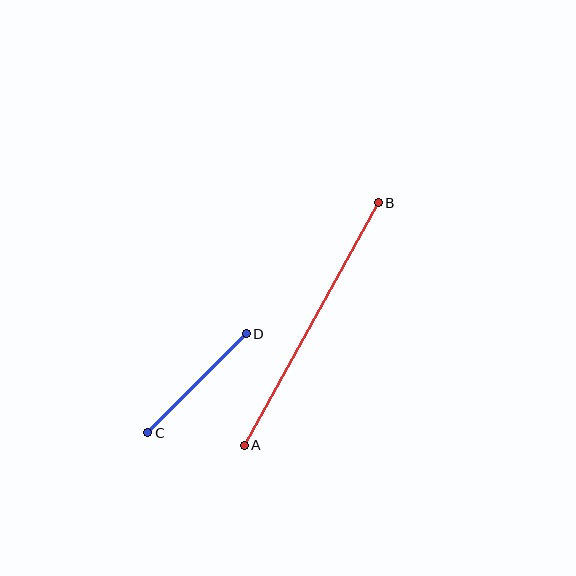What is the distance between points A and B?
The distance is approximately 277 pixels.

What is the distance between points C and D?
The distance is approximately 140 pixels.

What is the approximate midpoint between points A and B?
The midpoint is at approximately (311, 324) pixels.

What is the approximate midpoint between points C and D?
The midpoint is at approximately (197, 383) pixels.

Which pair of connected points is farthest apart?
Points A and B are farthest apart.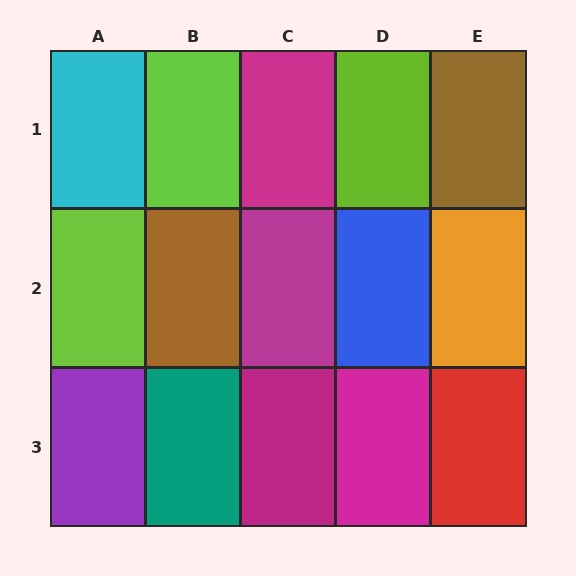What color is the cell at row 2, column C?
Magenta.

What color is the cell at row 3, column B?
Teal.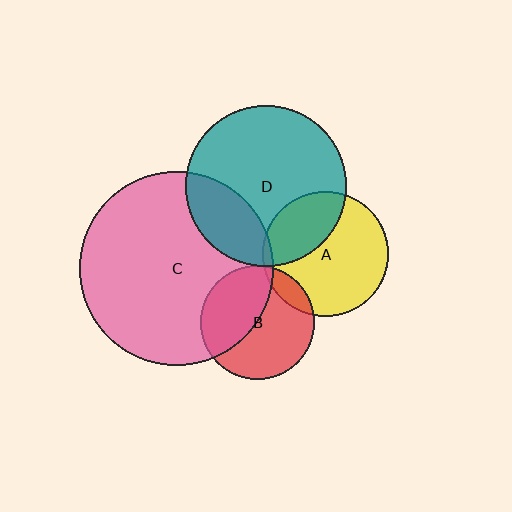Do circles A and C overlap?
Yes.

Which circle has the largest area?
Circle C (pink).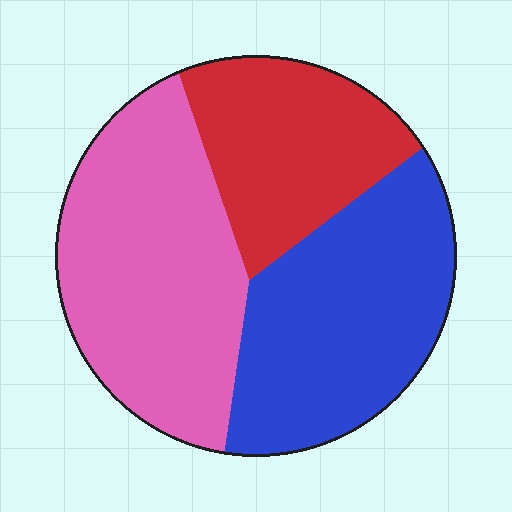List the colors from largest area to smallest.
From largest to smallest: pink, blue, red.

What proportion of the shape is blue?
Blue takes up about three eighths (3/8) of the shape.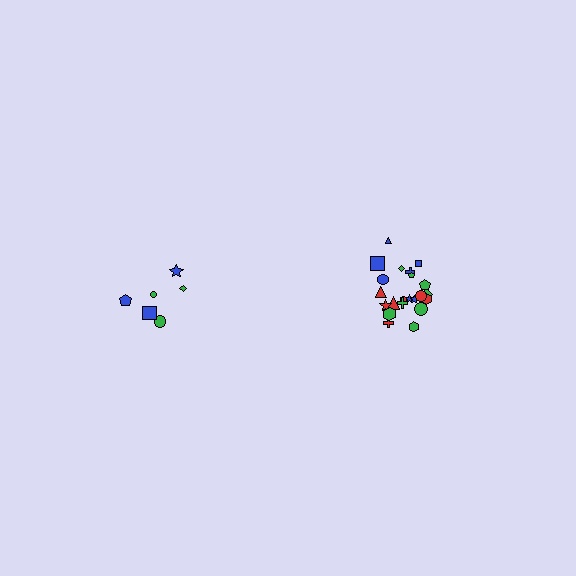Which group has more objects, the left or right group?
The right group.